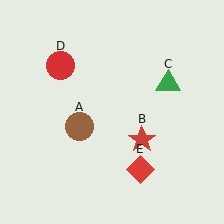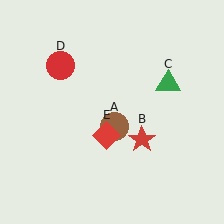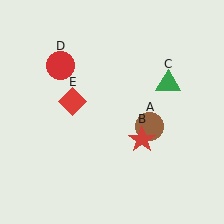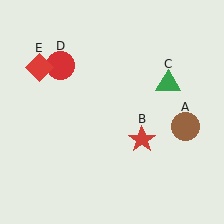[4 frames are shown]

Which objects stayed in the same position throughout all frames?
Red star (object B) and green triangle (object C) and red circle (object D) remained stationary.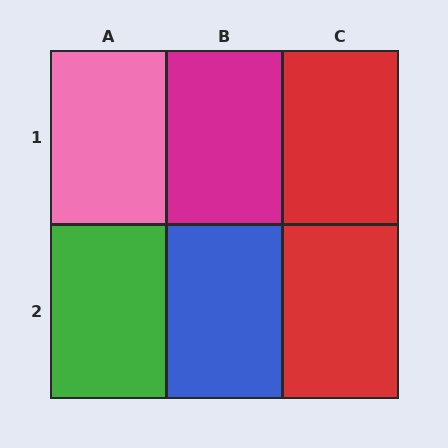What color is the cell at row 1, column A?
Pink.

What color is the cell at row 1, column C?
Red.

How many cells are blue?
1 cell is blue.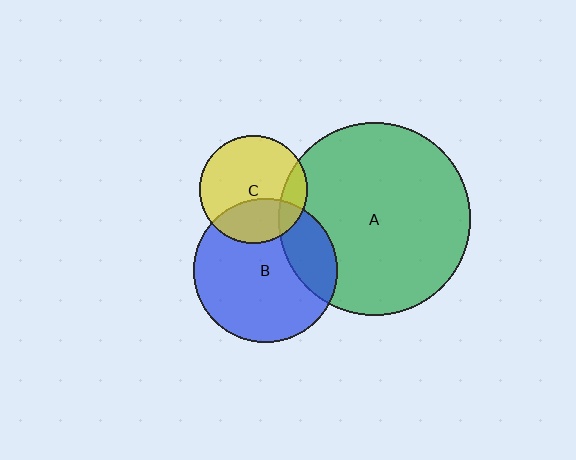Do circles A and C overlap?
Yes.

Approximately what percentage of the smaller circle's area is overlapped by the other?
Approximately 15%.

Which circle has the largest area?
Circle A (green).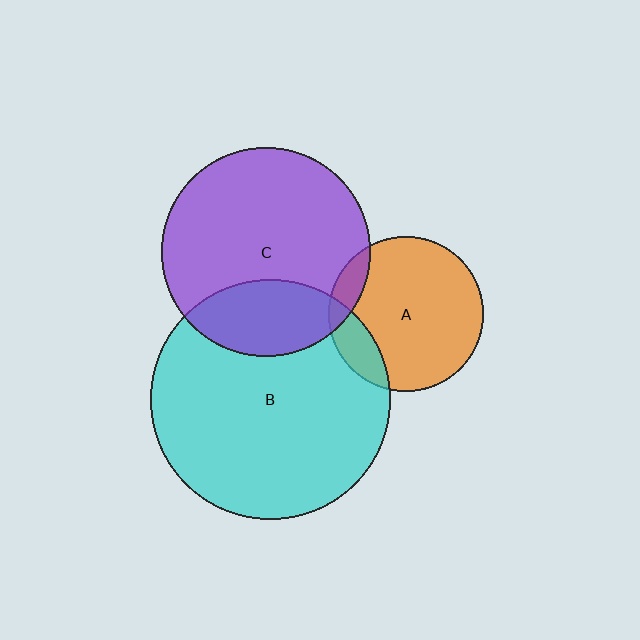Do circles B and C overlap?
Yes.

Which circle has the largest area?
Circle B (cyan).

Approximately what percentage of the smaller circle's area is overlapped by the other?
Approximately 25%.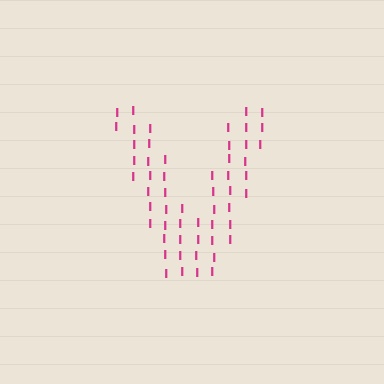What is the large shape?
The large shape is the letter V.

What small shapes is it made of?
It is made of small letter I's.